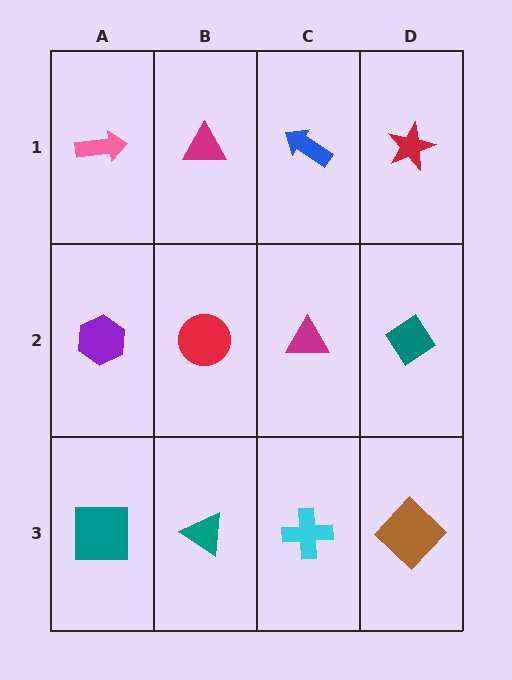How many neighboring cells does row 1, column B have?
3.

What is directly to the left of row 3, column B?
A teal square.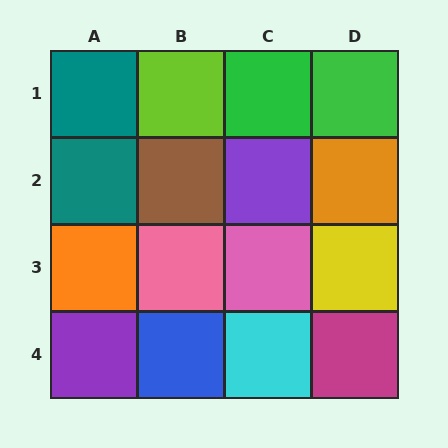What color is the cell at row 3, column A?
Orange.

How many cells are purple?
2 cells are purple.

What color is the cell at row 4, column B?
Blue.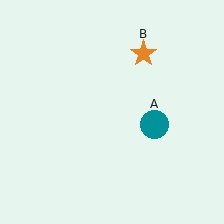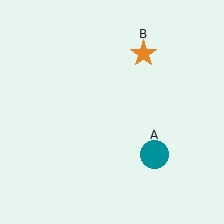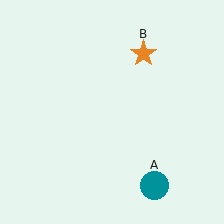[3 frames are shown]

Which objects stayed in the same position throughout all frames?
Orange star (object B) remained stationary.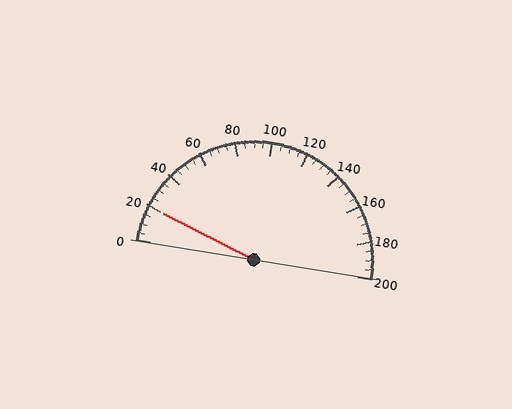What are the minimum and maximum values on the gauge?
The gauge ranges from 0 to 200.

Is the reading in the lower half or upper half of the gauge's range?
The reading is in the lower half of the range (0 to 200).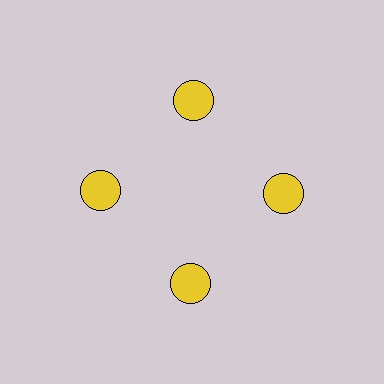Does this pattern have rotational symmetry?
Yes, this pattern has 4-fold rotational symmetry. It looks the same after rotating 90 degrees around the center.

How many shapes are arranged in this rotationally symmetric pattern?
There are 4 shapes, arranged in 4 groups of 1.